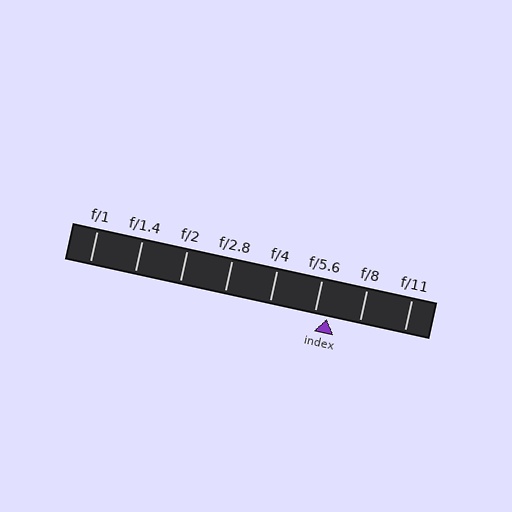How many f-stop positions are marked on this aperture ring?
There are 8 f-stop positions marked.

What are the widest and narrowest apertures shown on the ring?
The widest aperture shown is f/1 and the narrowest is f/11.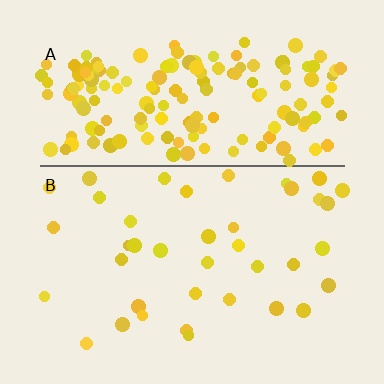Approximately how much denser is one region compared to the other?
Approximately 4.3× — region A over region B.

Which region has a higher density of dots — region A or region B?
A (the top).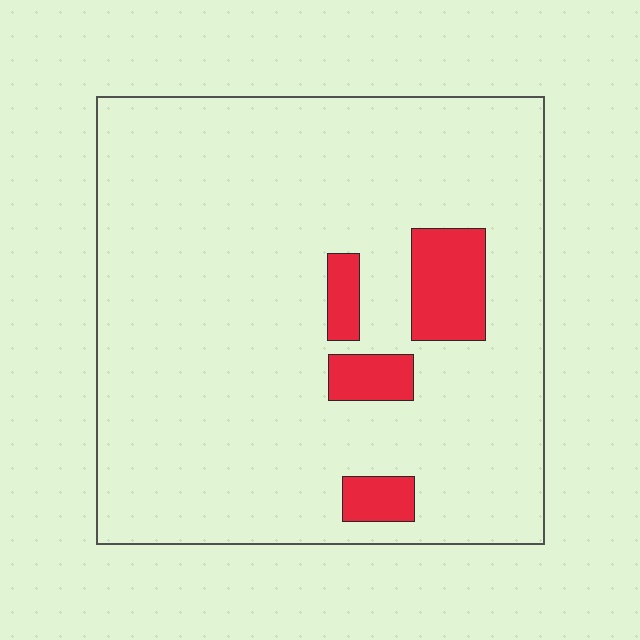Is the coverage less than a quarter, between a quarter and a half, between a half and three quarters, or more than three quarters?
Less than a quarter.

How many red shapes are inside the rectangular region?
4.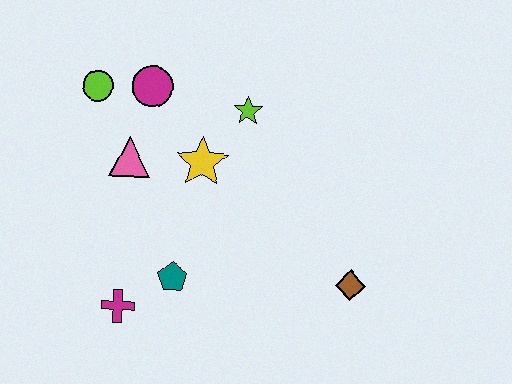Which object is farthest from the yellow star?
The brown diamond is farthest from the yellow star.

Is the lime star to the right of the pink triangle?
Yes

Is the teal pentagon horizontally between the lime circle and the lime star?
Yes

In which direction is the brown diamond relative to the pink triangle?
The brown diamond is to the right of the pink triangle.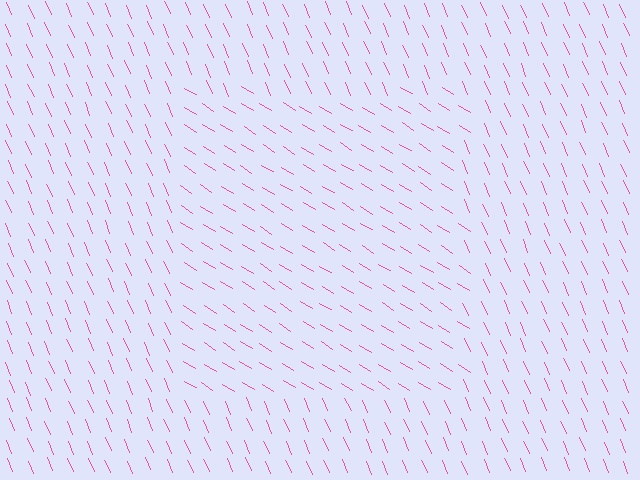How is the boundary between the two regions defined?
The boundary is defined purely by a change in line orientation (approximately 35 degrees difference). All lines are the same color and thickness.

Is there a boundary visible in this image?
Yes, there is a texture boundary formed by a change in line orientation.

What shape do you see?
I see a rectangle.